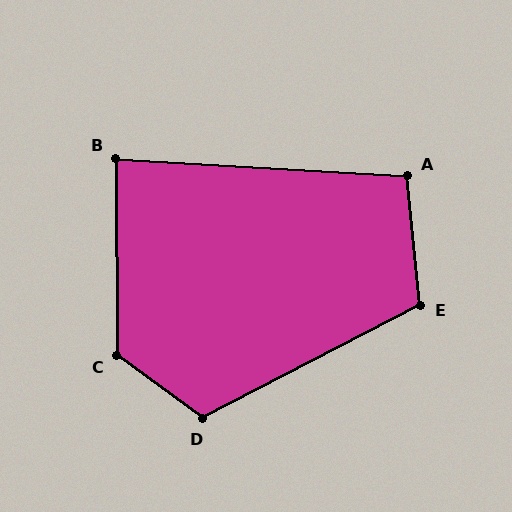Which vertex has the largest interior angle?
C, at approximately 127 degrees.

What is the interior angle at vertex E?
Approximately 112 degrees (obtuse).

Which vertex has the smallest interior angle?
B, at approximately 86 degrees.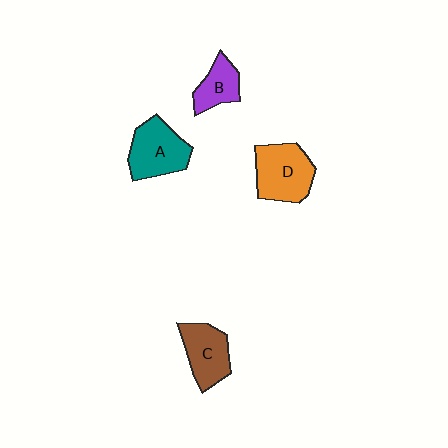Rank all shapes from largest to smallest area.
From largest to smallest: D (orange), A (teal), C (brown), B (purple).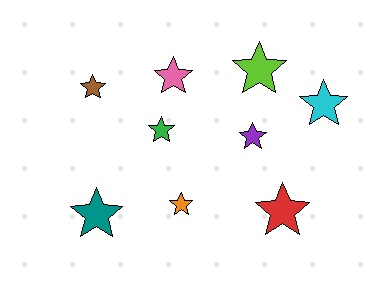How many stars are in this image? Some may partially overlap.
There are 9 stars.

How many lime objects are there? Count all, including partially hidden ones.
There is 1 lime object.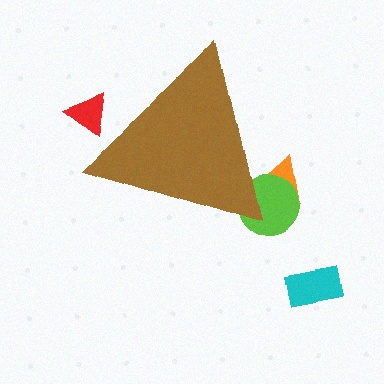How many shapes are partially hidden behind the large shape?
3 shapes are partially hidden.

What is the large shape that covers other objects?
A brown triangle.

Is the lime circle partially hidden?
Yes, the lime circle is partially hidden behind the brown triangle.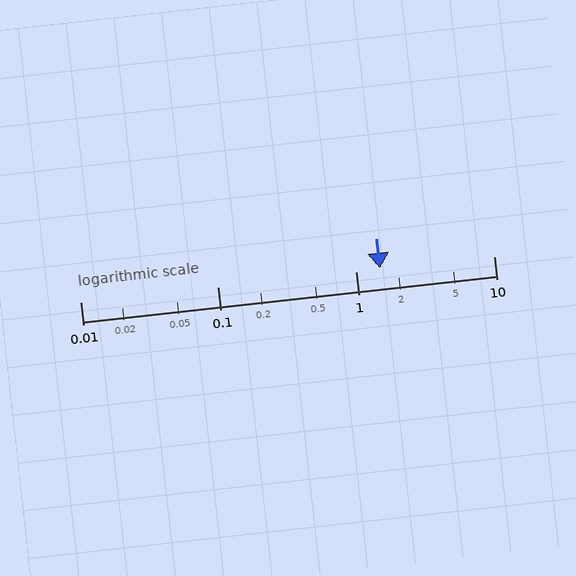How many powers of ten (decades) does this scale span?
The scale spans 3 decades, from 0.01 to 10.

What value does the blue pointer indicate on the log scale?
The pointer indicates approximately 1.5.